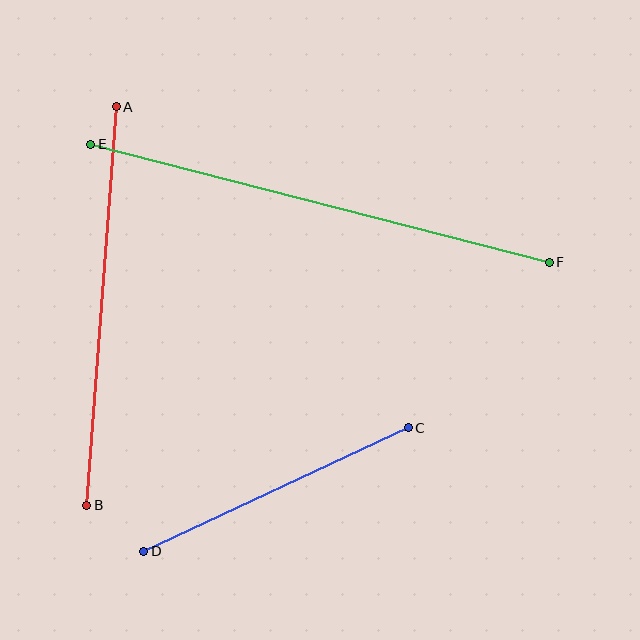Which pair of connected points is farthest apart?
Points E and F are farthest apart.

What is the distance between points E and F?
The distance is approximately 474 pixels.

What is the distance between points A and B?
The distance is approximately 399 pixels.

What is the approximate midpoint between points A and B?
The midpoint is at approximately (102, 306) pixels.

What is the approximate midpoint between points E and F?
The midpoint is at approximately (320, 203) pixels.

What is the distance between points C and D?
The distance is approximately 292 pixels.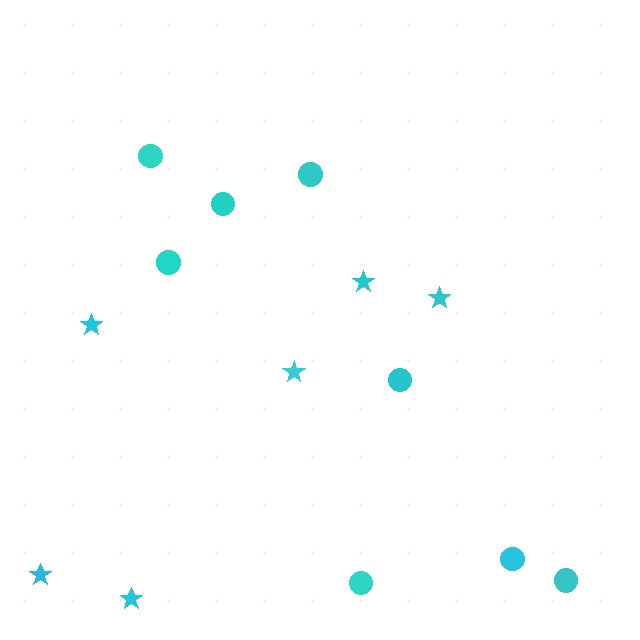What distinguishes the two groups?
There are 2 groups: one group of circles (8) and one group of stars (6).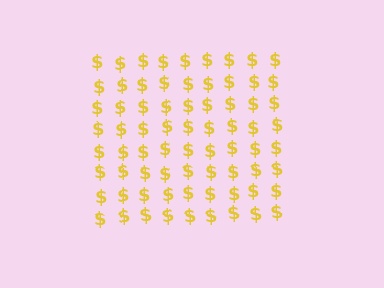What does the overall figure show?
The overall figure shows a square.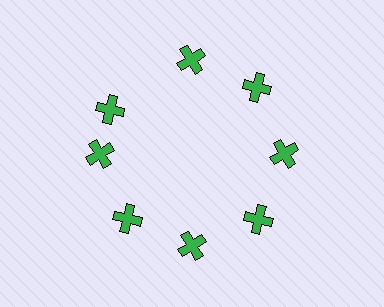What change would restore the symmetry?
The symmetry would be restored by rotating it back into even spacing with its neighbors so that all 8 crosses sit at equal angles and equal distance from the center.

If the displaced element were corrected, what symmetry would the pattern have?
It would have 8-fold rotational symmetry — the pattern would map onto itself every 45 degrees.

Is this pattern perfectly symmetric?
No. The 8 green crosses are arranged in a ring, but one element near the 10 o'clock position is rotated out of alignment along the ring, breaking the 8-fold rotational symmetry.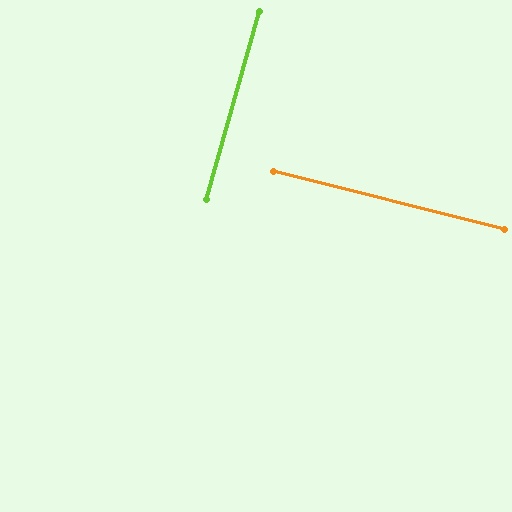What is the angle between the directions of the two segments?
Approximately 88 degrees.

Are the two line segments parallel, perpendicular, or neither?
Perpendicular — they meet at approximately 88°.